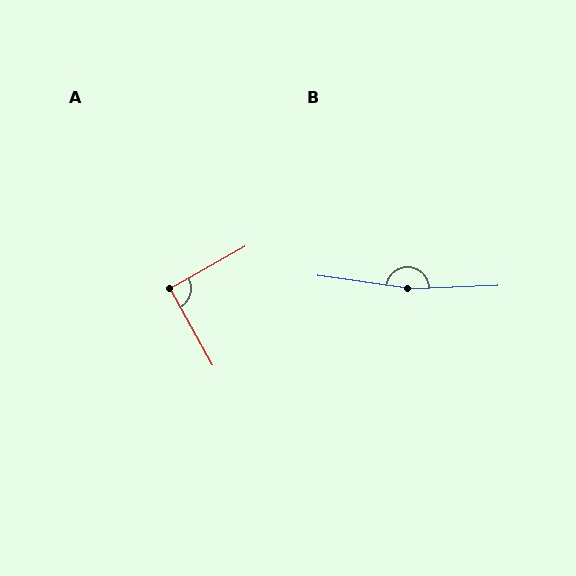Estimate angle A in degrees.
Approximately 90 degrees.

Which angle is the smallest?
A, at approximately 90 degrees.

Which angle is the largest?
B, at approximately 170 degrees.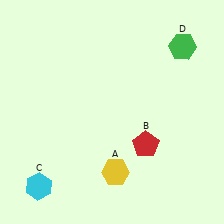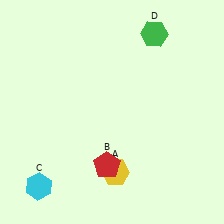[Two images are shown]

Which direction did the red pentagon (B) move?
The red pentagon (B) moved left.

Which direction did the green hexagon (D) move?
The green hexagon (D) moved left.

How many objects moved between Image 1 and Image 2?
2 objects moved between the two images.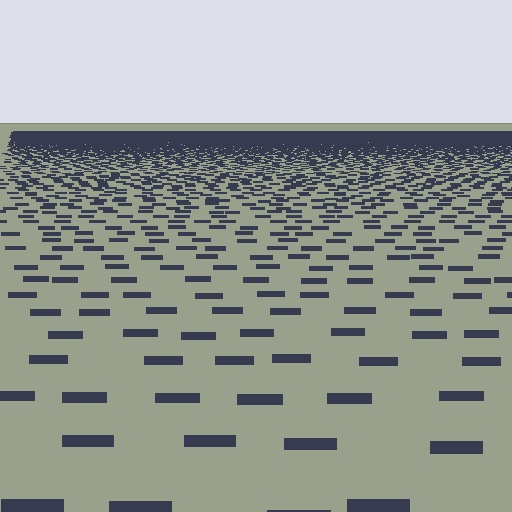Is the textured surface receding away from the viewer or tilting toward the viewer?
The surface is receding away from the viewer. Texture elements get smaller and denser toward the top.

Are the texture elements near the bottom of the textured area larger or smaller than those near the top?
Larger. Near the bottom, elements are closer to the viewer and appear at a bigger on-screen size.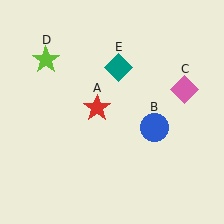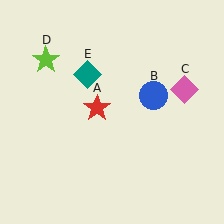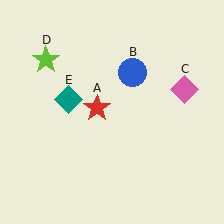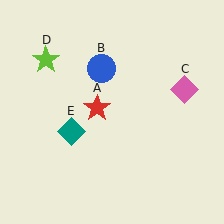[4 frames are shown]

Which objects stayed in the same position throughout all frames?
Red star (object A) and pink diamond (object C) and lime star (object D) remained stationary.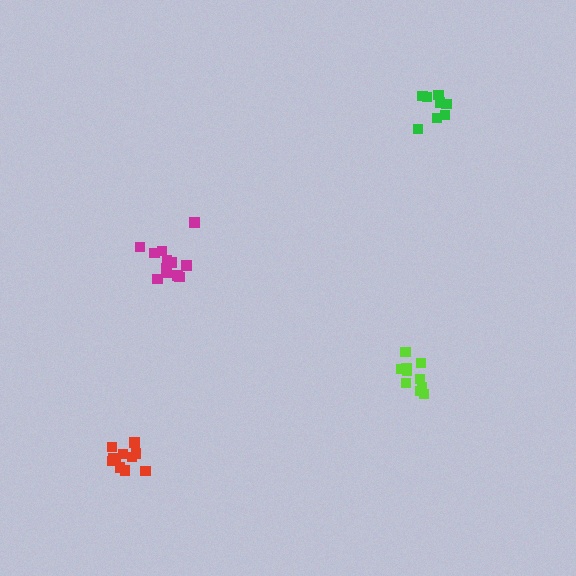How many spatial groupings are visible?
There are 4 spatial groupings.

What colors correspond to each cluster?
The clusters are colored: lime, red, magenta, green.